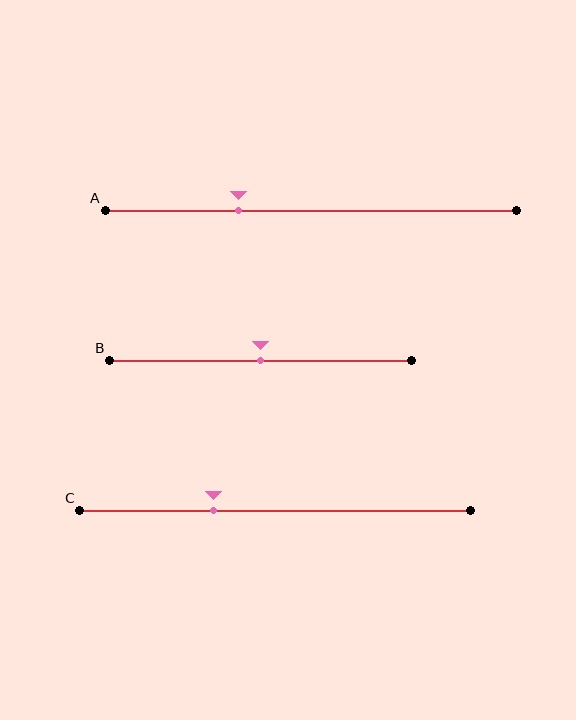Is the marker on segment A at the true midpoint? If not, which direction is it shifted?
No, the marker on segment A is shifted to the left by about 18% of the segment length.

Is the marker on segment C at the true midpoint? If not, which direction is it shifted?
No, the marker on segment C is shifted to the left by about 16% of the segment length.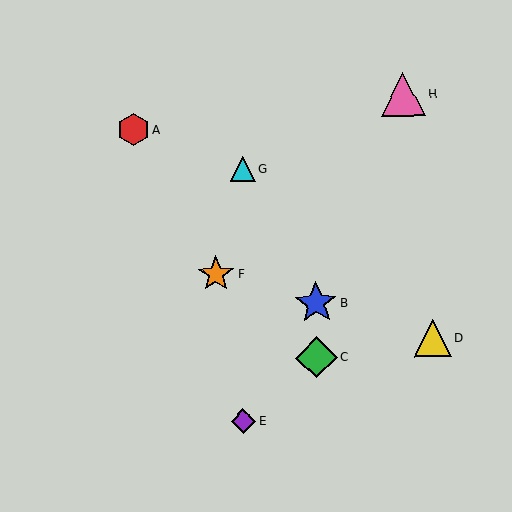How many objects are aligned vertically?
2 objects (B, C) are aligned vertically.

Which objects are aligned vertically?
Objects B, C are aligned vertically.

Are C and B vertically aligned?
Yes, both are at x≈317.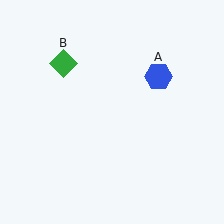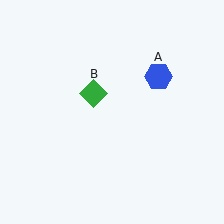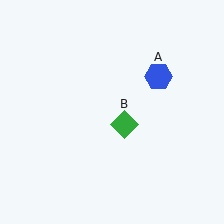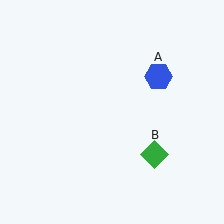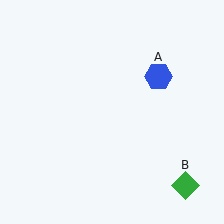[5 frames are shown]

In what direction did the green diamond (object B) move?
The green diamond (object B) moved down and to the right.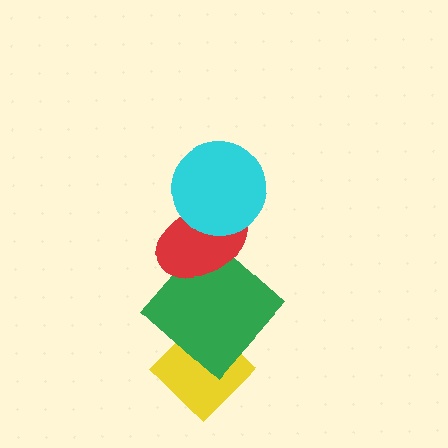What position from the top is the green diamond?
The green diamond is 3rd from the top.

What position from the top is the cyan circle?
The cyan circle is 1st from the top.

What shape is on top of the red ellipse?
The cyan circle is on top of the red ellipse.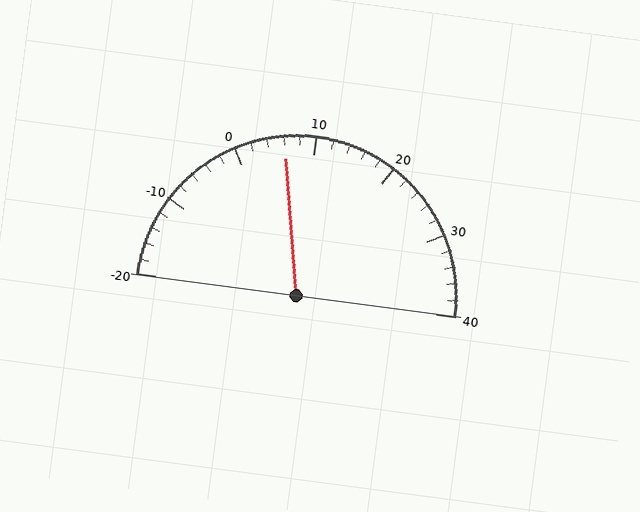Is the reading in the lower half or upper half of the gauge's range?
The reading is in the lower half of the range (-20 to 40).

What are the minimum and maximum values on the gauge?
The gauge ranges from -20 to 40.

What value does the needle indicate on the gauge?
The needle indicates approximately 6.